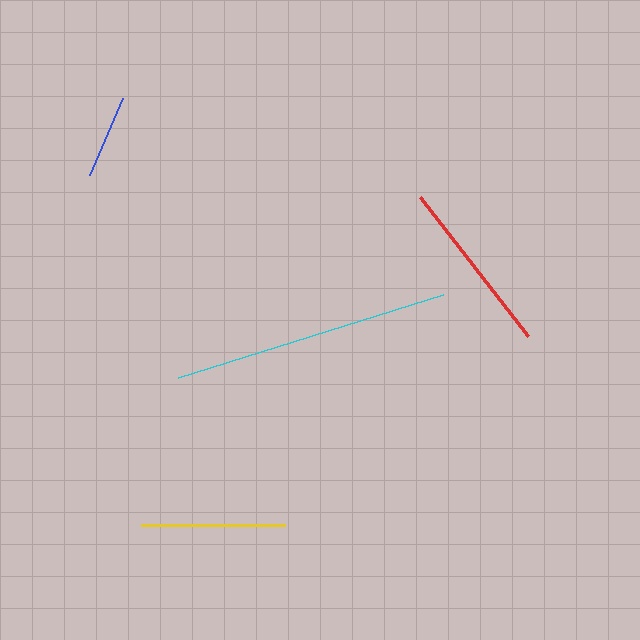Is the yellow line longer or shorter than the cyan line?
The cyan line is longer than the yellow line.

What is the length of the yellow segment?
The yellow segment is approximately 144 pixels long.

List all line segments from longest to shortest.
From longest to shortest: cyan, red, yellow, blue.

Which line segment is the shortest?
The blue line is the shortest at approximately 83 pixels.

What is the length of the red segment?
The red segment is approximately 177 pixels long.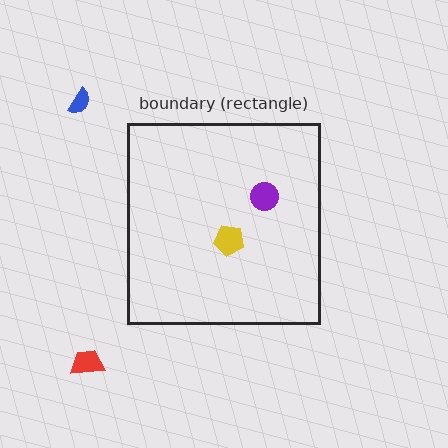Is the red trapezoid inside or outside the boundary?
Outside.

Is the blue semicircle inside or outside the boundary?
Outside.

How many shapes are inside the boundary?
2 inside, 2 outside.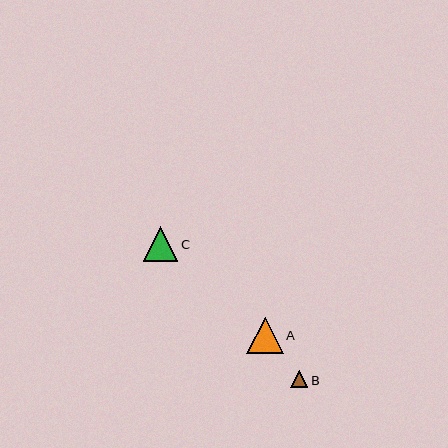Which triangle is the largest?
Triangle A is the largest with a size of approximately 37 pixels.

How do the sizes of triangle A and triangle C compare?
Triangle A and triangle C are approximately the same size.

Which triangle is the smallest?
Triangle B is the smallest with a size of approximately 17 pixels.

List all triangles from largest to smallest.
From largest to smallest: A, C, B.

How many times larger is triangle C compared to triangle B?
Triangle C is approximately 2.0 times the size of triangle B.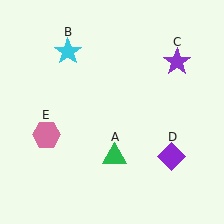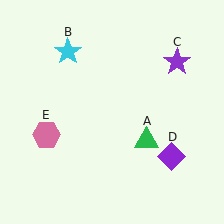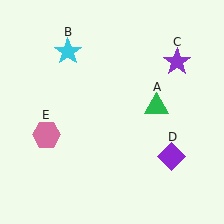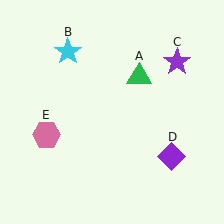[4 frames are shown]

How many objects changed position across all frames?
1 object changed position: green triangle (object A).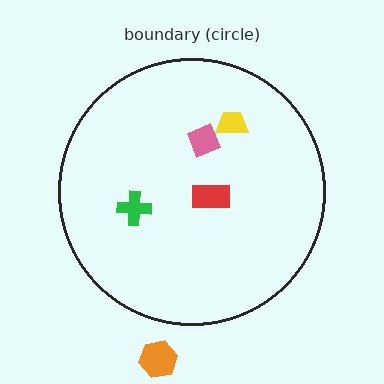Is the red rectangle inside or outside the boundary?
Inside.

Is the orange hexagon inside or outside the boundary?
Outside.